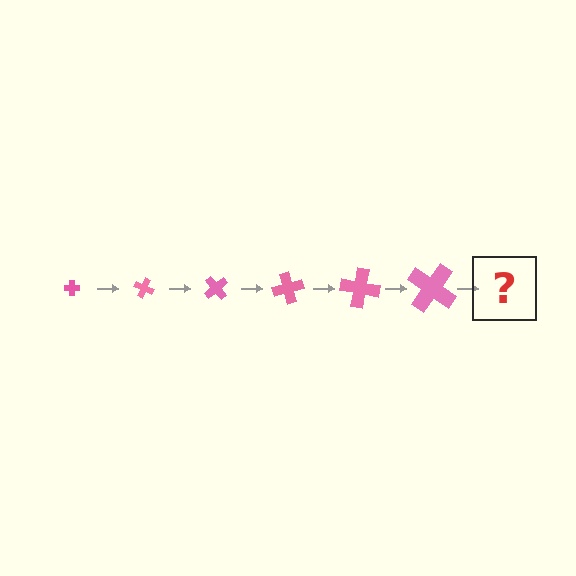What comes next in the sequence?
The next element should be a cross, larger than the previous one and rotated 150 degrees from the start.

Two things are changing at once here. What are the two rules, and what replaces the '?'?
The two rules are that the cross grows larger each step and it rotates 25 degrees each step. The '?' should be a cross, larger than the previous one and rotated 150 degrees from the start.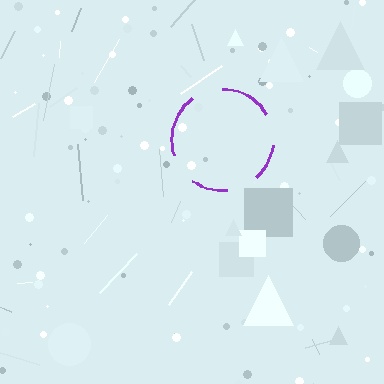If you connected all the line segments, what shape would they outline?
They would outline a circle.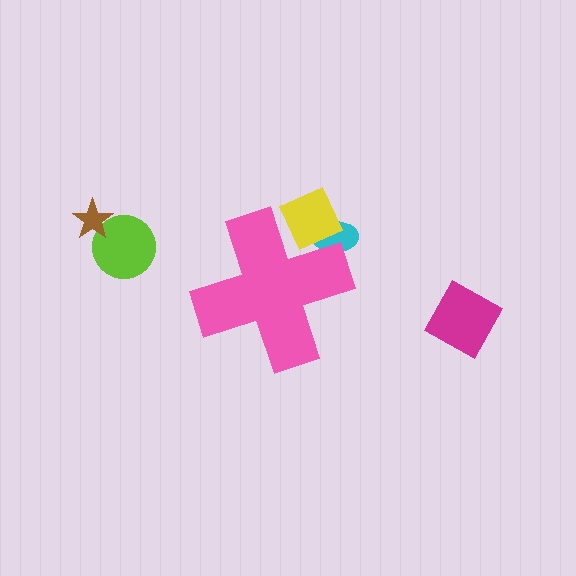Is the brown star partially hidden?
No, the brown star is fully visible.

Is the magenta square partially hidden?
No, the magenta square is fully visible.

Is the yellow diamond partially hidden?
Yes, the yellow diamond is partially hidden behind the pink cross.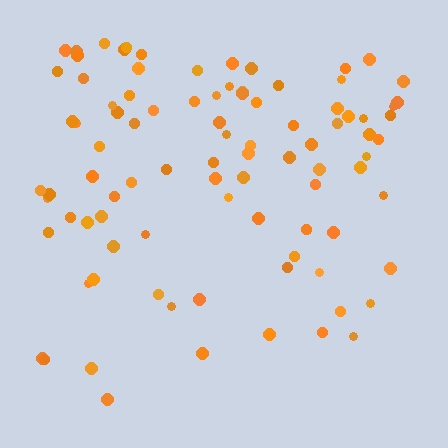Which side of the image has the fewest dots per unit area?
The bottom.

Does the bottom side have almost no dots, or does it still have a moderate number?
Still a moderate number, just noticeably fewer than the top.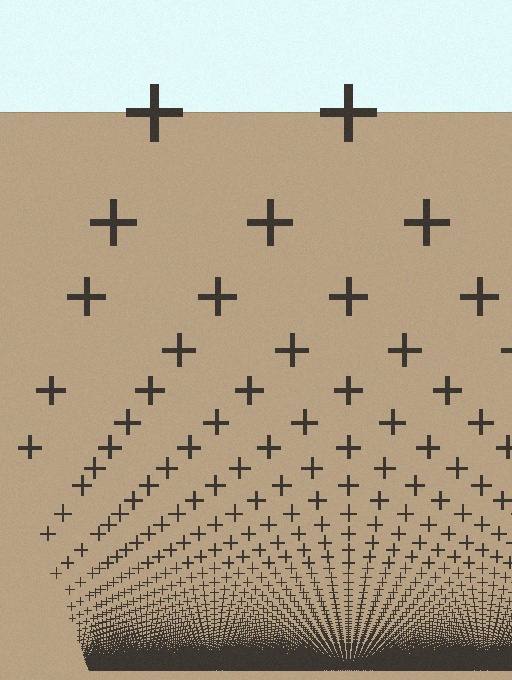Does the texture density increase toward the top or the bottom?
Density increases toward the bottom.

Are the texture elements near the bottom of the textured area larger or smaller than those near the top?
Smaller. The gradient is inverted — elements near the bottom are smaller and denser.